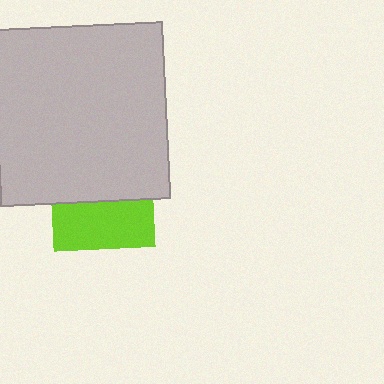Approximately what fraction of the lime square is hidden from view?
Roughly 53% of the lime square is hidden behind the light gray rectangle.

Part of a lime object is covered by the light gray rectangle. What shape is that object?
It is a square.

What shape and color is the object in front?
The object in front is a light gray rectangle.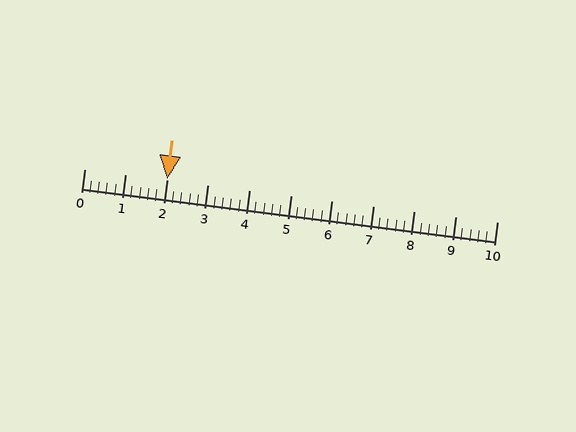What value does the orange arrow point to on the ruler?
The orange arrow points to approximately 2.0.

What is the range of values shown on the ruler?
The ruler shows values from 0 to 10.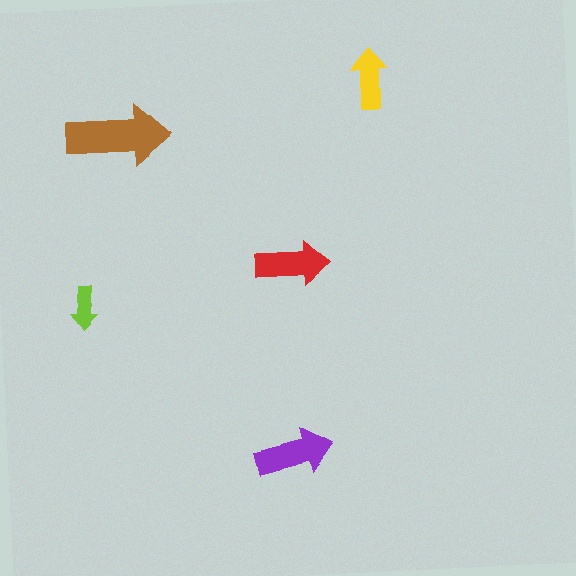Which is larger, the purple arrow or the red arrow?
The purple one.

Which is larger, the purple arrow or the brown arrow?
The brown one.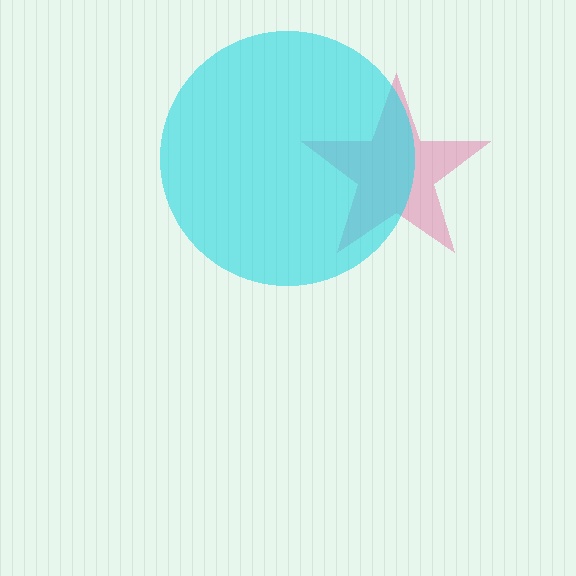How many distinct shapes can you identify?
There are 2 distinct shapes: a pink star, a cyan circle.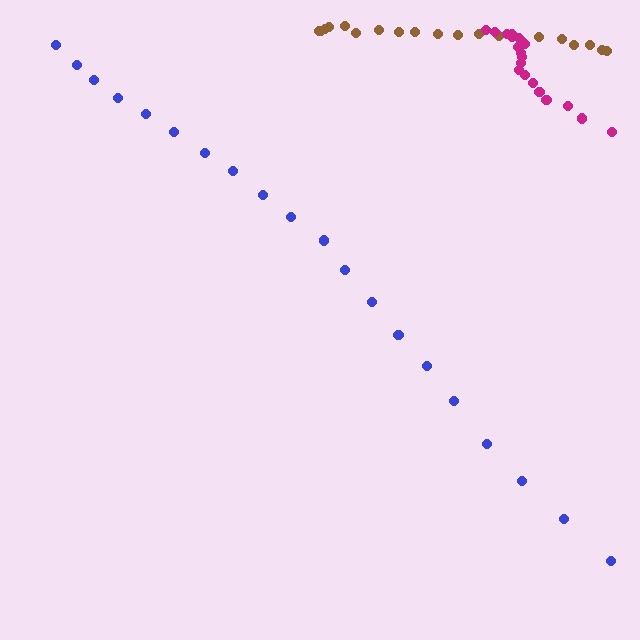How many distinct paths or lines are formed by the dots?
There are 3 distinct paths.